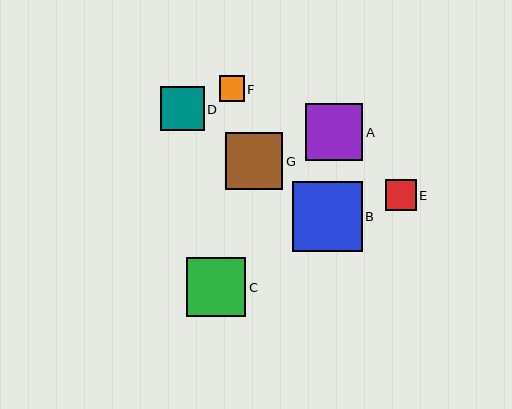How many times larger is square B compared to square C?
Square B is approximately 1.2 times the size of square C.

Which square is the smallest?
Square F is the smallest with a size of approximately 25 pixels.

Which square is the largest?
Square B is the largest with a size of approximately 69 pixels.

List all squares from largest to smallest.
From largest to smallest: B, C, A, G, D, E, F.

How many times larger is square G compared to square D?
Square G is approximately 1.3 times the size of square D.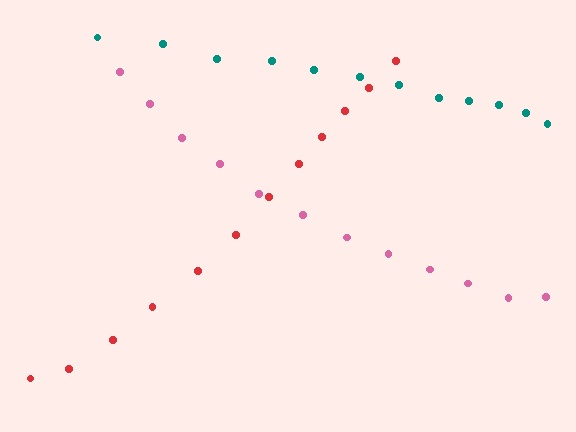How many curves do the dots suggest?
There are 3 distinct paths.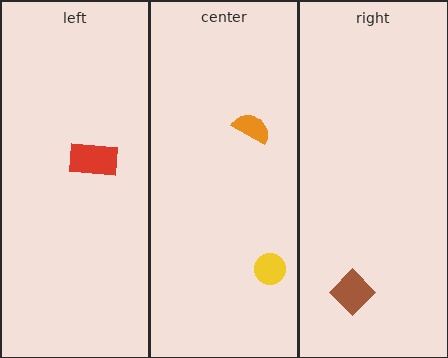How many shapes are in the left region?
1.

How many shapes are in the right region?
1.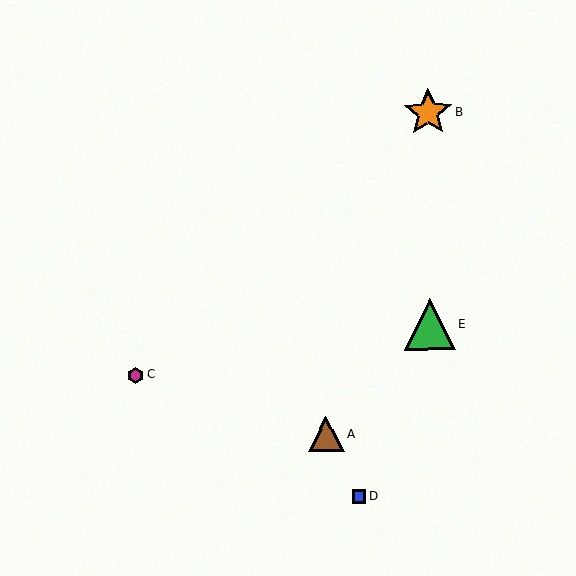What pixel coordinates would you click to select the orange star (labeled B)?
Click at (428, 112) to select the orange star B.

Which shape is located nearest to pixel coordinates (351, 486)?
The blue square (labeled D) at (359, 496) is nearest to that location.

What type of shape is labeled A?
Shape A is a brown triangle.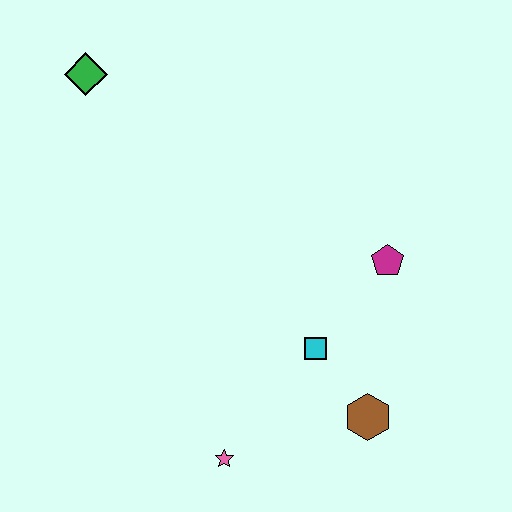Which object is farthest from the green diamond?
The brown hexagon is farthest from the green diamond.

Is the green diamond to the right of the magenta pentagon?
No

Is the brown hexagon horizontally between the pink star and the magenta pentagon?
Yes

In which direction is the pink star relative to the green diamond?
The pink star is below the green diamond.